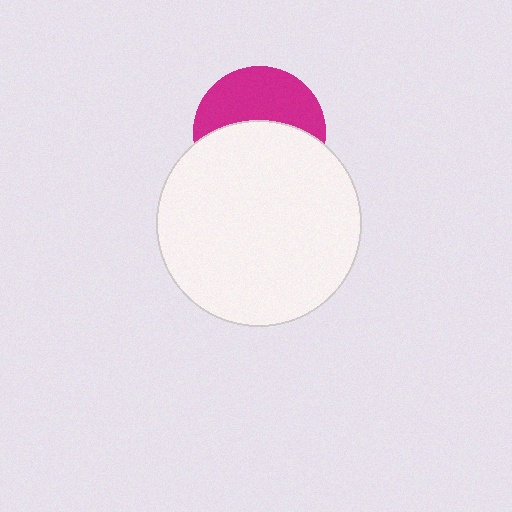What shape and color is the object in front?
The object in front is a white circle.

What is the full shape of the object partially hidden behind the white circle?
The partially hidden object is a magenta circle.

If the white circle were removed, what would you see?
You would see the complete magenta circle.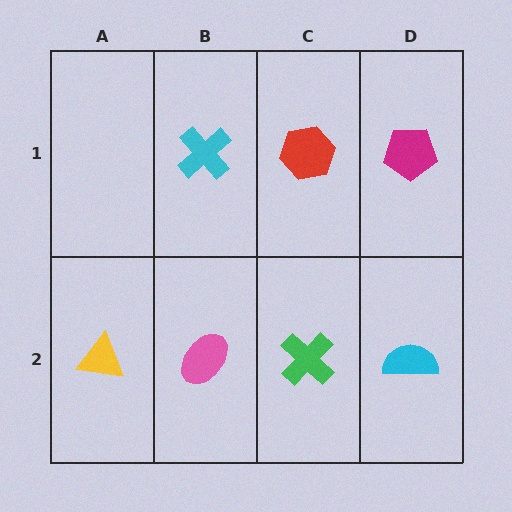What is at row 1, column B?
A cyan cross.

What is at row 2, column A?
A yellow triangle.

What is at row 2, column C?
A green cross.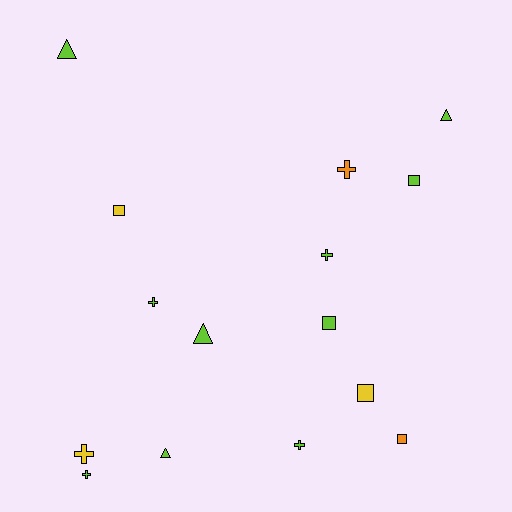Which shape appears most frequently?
Cross, with 6 objects.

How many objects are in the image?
There are 15 objects.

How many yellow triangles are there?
There are no yellow triangles.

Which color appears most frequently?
Lime, with 10 objects.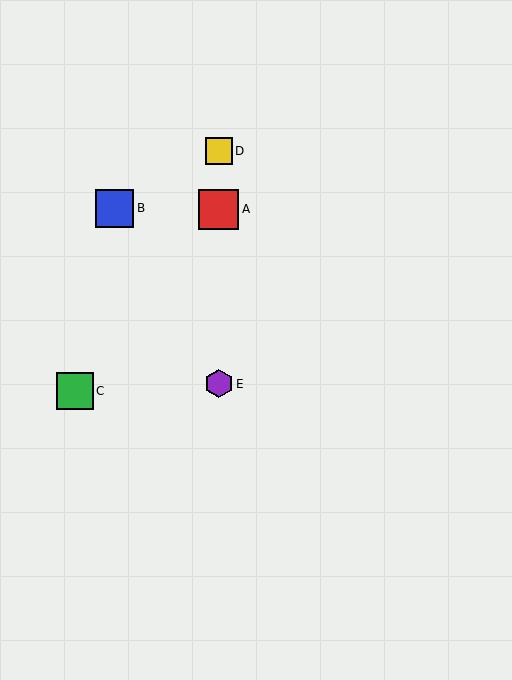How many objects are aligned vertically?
3 objects (A, D, E) are aligned vertically.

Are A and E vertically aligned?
Yes, both are at x≈219.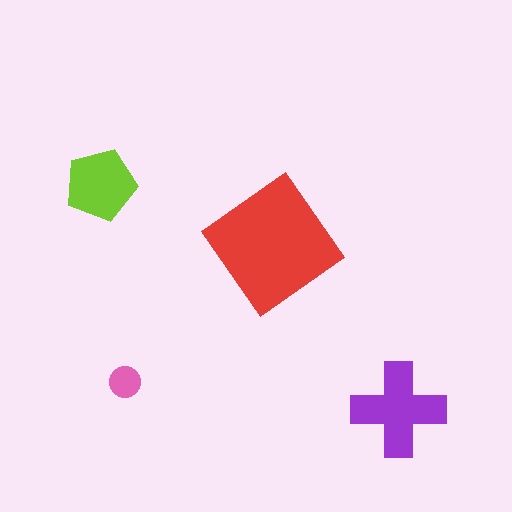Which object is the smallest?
The pink circle.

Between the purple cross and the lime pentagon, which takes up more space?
The purple cross.